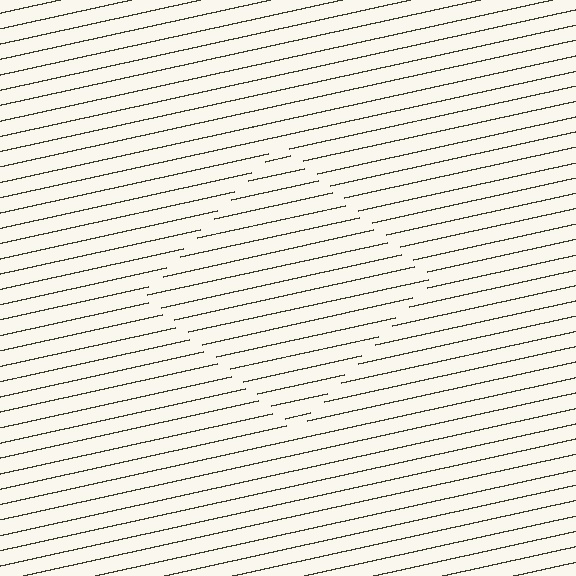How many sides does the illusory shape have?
4 sides — the line-ends trace a square.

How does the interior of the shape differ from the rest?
The interior of the shape contains the same grating, shifted by half a period — the contour is defined by the phase discontinuity where line-ends from the inner and outer gratings abut.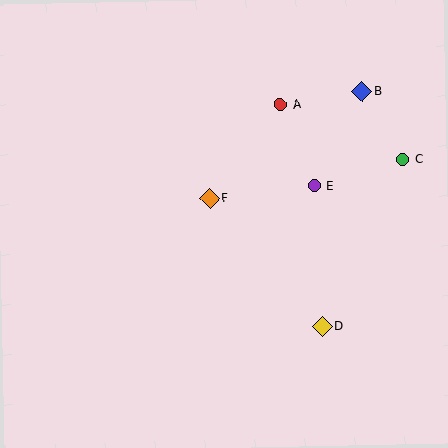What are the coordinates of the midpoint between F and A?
The midpoint between F and A is at (245, 151).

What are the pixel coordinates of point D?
Point D is at (322, 326).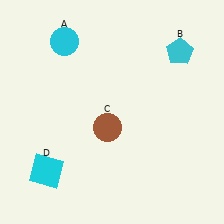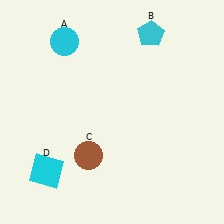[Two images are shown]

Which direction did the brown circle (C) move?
The brown circle (C) moved down.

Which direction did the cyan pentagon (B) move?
The cyan pentagon (B) moved left.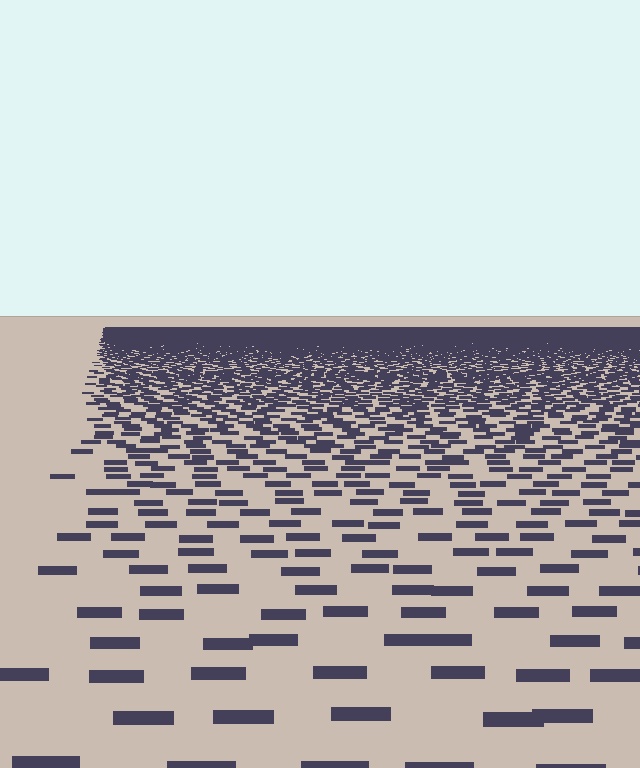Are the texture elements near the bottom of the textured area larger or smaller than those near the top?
Larger. Near the bottom, elements are closer to the viewer and appear at a bigger on-screen size.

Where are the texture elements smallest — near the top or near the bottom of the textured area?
Near the top.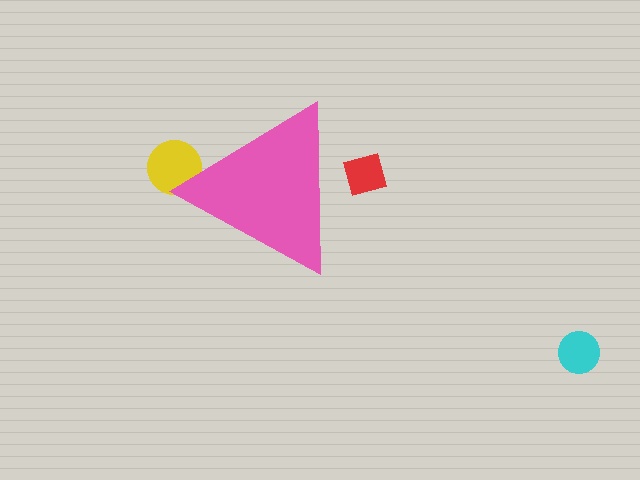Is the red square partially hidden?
Yes, the red square is partially hidden behind the pink triangle.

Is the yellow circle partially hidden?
Yes, the yellow circle is partially hidden behind the pink triangle.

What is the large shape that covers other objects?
A pink triangle.